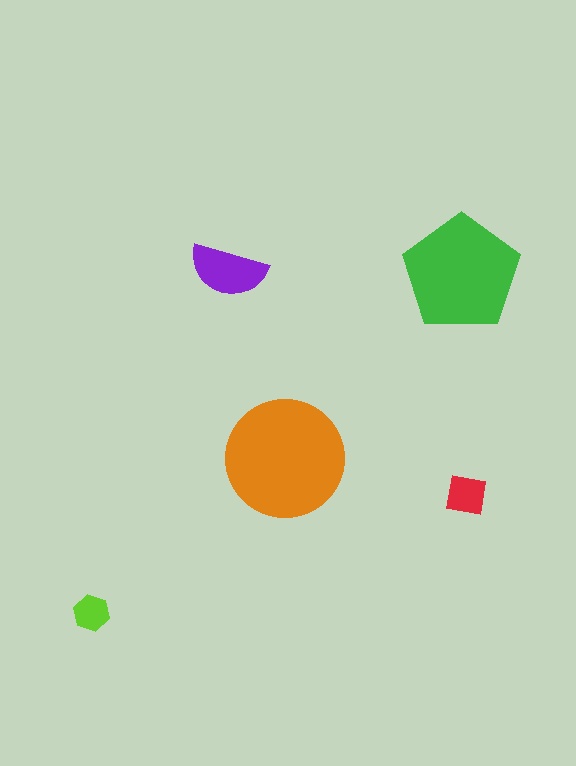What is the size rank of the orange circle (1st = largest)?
1st.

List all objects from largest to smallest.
The orange circle, the green pentagon, the purple semicircle, the red square, the lime hexagon.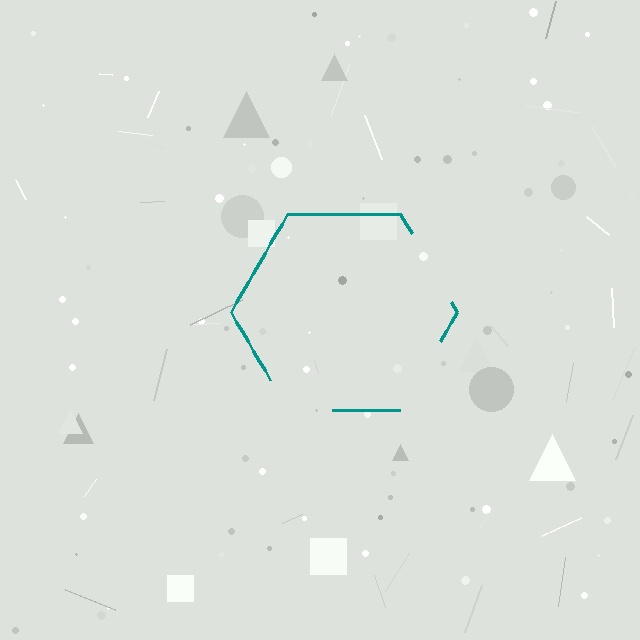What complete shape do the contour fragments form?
The contour fragments form a hexagon.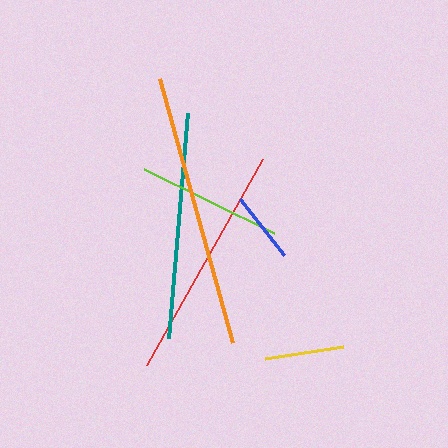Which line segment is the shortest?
The blue line is the shortest at approximately 71 pixels.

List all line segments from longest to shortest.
From longest to shortest: orange, red, teal, lime, yellow, blue.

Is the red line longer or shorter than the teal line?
The red line is longer than the teal line.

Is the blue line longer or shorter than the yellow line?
The yellow line is longer than the blue line.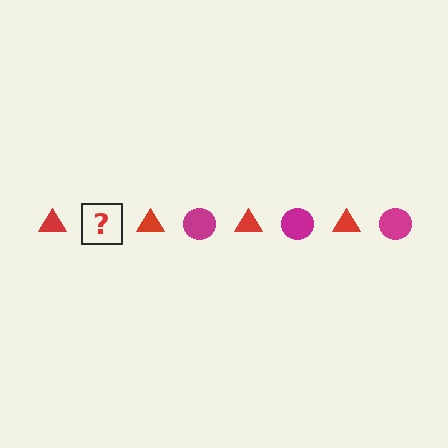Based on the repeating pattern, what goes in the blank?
The blank should be a magenta circle.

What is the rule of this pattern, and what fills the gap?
The rule is that the pattern alternates between red triangle and magenta circle. The gap should be filled with a magenta circle.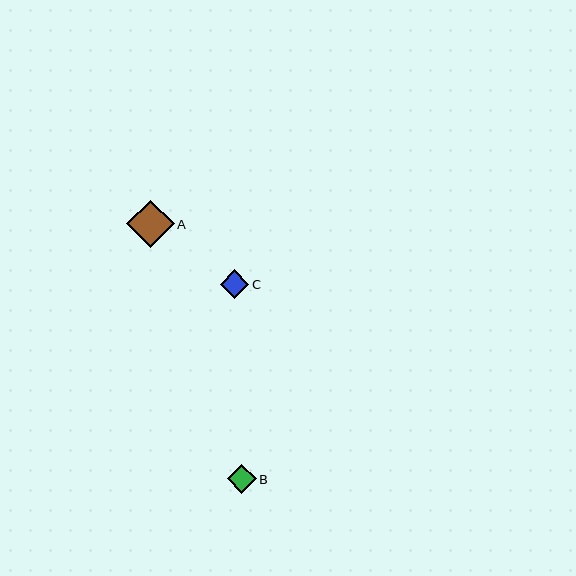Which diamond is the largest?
Diamond A is the largest with a size of approximately 48 pixels.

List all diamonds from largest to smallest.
From largest to smallest: A, B, C.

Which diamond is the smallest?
Diamond C is the smallest with a size of approximately 29 pixels.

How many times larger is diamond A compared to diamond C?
Diamond A is approximately 1.7 times the size of diamond C.